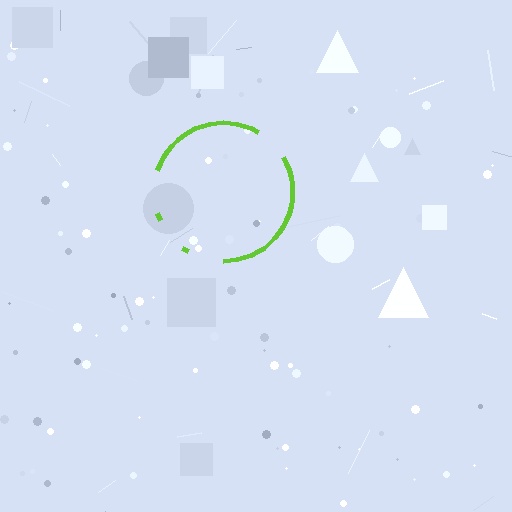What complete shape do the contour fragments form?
The contour fragments form a circle.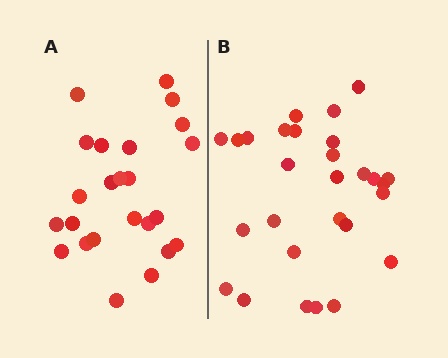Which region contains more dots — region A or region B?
Region B (the right region) has more dots.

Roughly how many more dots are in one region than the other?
Region B has about 4 more dots than region A.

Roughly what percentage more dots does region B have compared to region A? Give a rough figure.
About 15% more.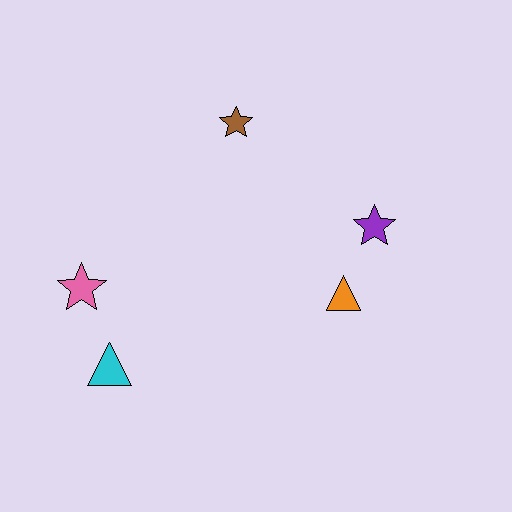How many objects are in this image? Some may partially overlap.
There are 5 objects.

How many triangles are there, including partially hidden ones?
There are 2 triangles.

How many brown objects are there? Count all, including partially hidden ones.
There is 1 brown object.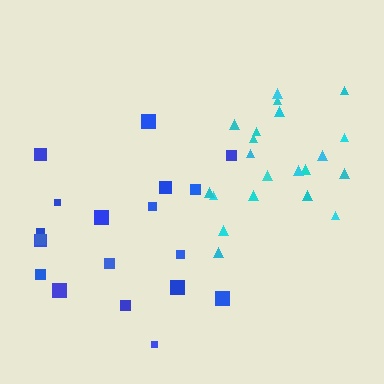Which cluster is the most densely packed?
Blue.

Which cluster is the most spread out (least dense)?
Cyan.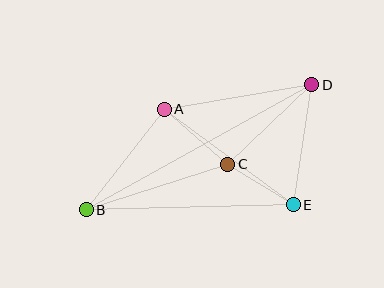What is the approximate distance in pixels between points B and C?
The distance between B and C is approximately 149 pixels.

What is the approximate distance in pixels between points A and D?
The distance between A and D is approximately 149 pixels.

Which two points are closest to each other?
Points C and E are closest to each other.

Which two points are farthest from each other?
Points B and D are farthest from each other.